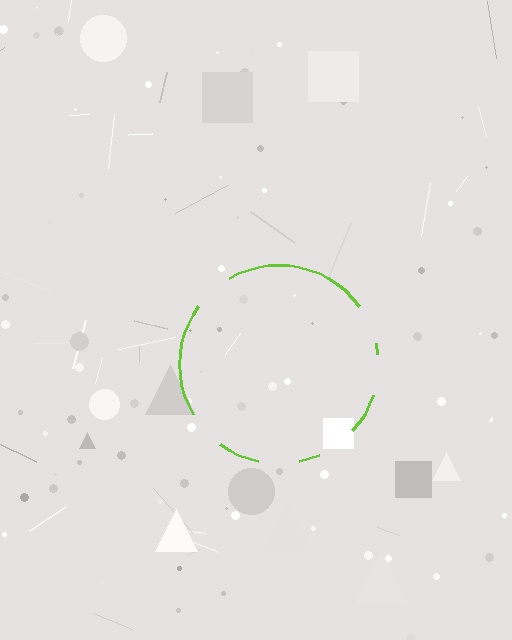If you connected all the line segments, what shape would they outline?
They would outline a circle.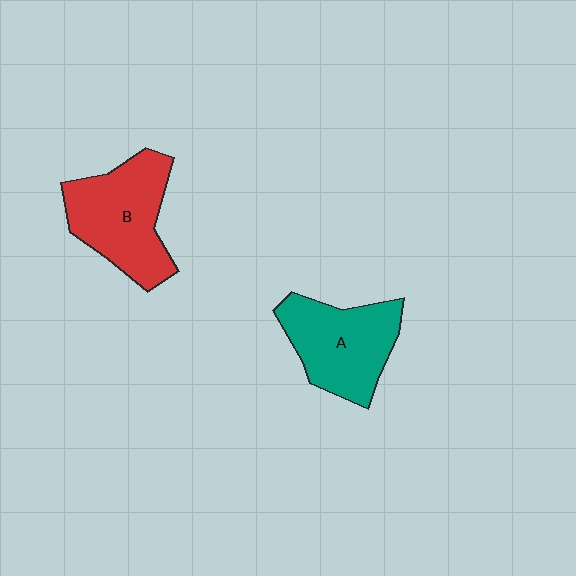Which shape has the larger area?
Shape B (red).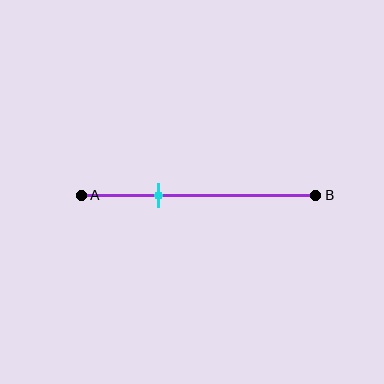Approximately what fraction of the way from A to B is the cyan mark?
The cyan mark is approximately 35% of the way from A to B.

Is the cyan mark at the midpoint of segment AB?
No, the mark is at about 35% from A, not at the 50% midpoint.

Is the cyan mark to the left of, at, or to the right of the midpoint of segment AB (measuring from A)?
The cyan mark is to the left of the midpoint of segment AB.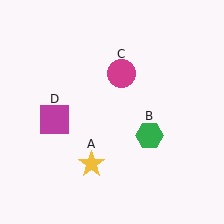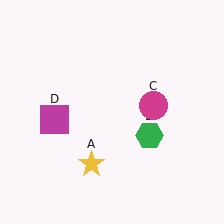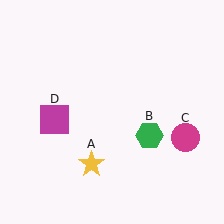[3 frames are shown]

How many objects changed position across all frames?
1 object changed position: magenta circle (object C).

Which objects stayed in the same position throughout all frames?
Yellow star (object A) and green hexagon (object B) and magenta square (object D) remained stationary.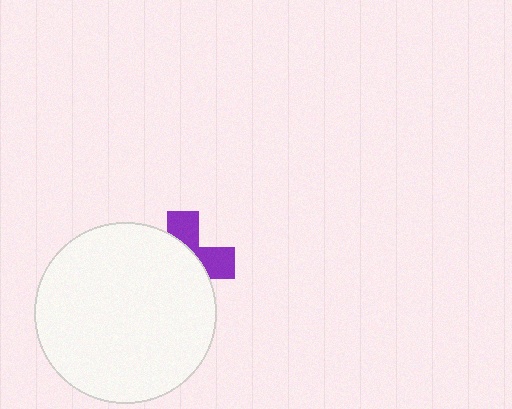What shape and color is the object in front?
The object in front is a white circle.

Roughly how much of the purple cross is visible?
A small part of it is visible (roughly 37%).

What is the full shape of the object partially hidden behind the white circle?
The partially hidden object is a purple cross.